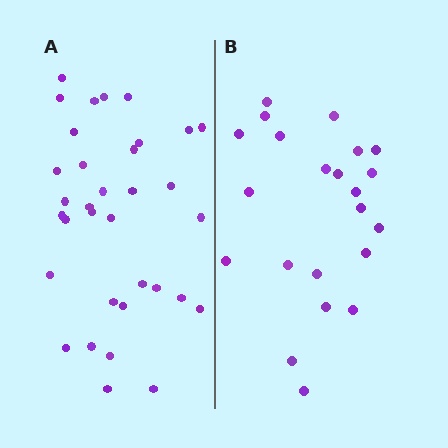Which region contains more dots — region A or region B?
Region A (the left region) has more dots.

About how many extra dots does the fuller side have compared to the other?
Region A has roughly 12 or so more dots than region B.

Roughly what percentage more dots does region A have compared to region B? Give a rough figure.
About 55% more.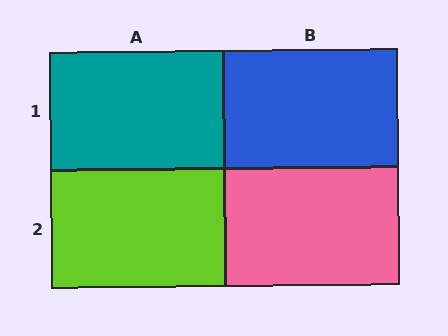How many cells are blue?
1 cell is blue.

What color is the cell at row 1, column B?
Blue.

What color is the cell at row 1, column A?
Teal.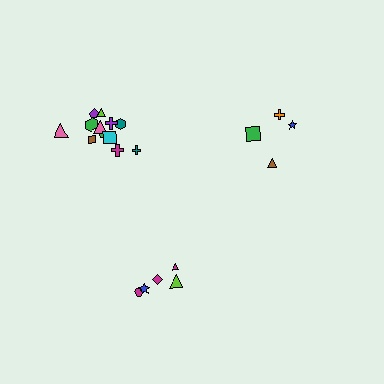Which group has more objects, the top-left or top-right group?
The top-left group.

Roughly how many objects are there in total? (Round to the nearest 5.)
Roughly 20 objects in total.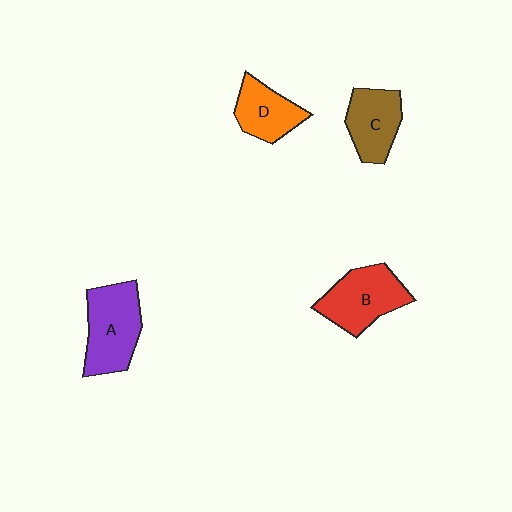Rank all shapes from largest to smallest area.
From largest to smallest: A (purple), B (red), C (brown), D (orange).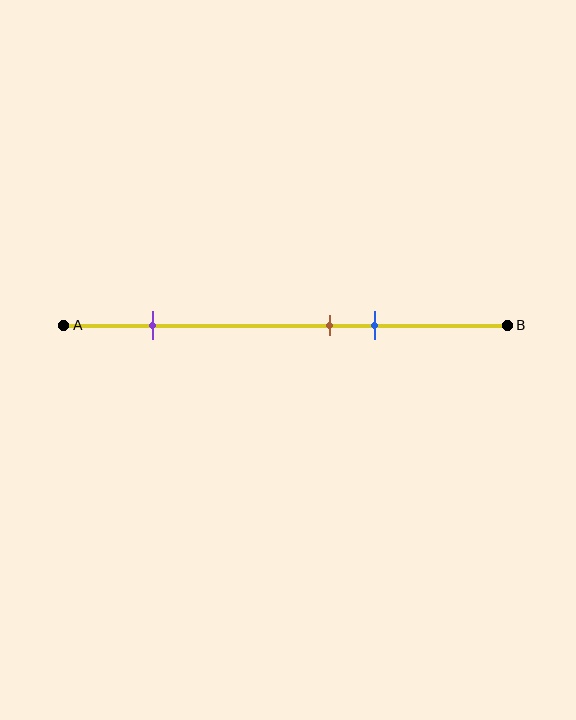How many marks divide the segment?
There are 3 marks dividing the segment.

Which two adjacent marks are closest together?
The brown and blue marks are the closest adjacent pair.